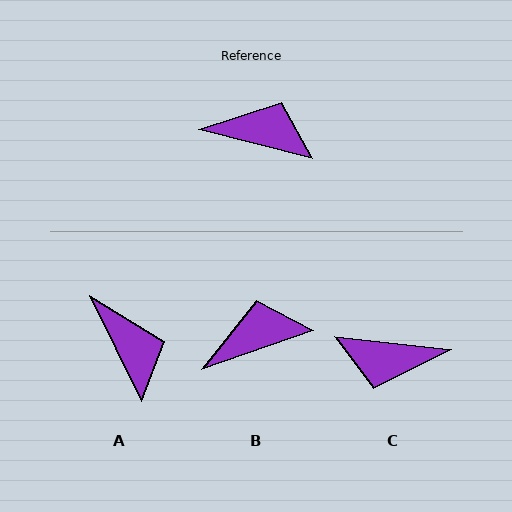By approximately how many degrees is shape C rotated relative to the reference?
Approximately 172 degrees clockwise.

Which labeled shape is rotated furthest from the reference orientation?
C, about 172 degrees away.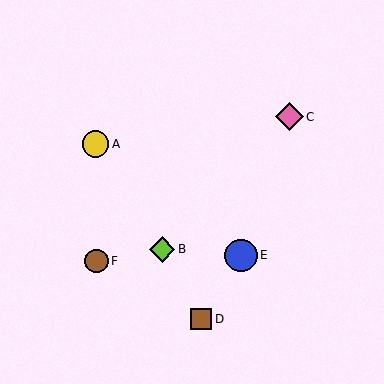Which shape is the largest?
The blue circle (labeled E) is the largest.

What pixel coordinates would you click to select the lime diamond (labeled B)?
Click at (162, 249) to select the lime diamond B.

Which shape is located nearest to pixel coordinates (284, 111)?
The pink diamond (labeled C) at (289, 117) is nearest to that location.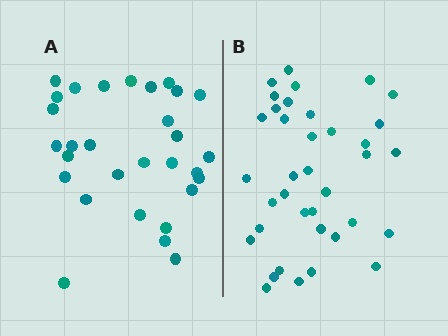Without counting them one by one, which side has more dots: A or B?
Region B (the right region) has more dots.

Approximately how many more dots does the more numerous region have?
Region B has roughly 8 or so more dots than region A.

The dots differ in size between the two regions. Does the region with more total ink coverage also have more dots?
No. Region A has more total ink coverage because its dots are larger, but region B actually contains more individual dots. Total area can be misleading — the number of items is what matters here.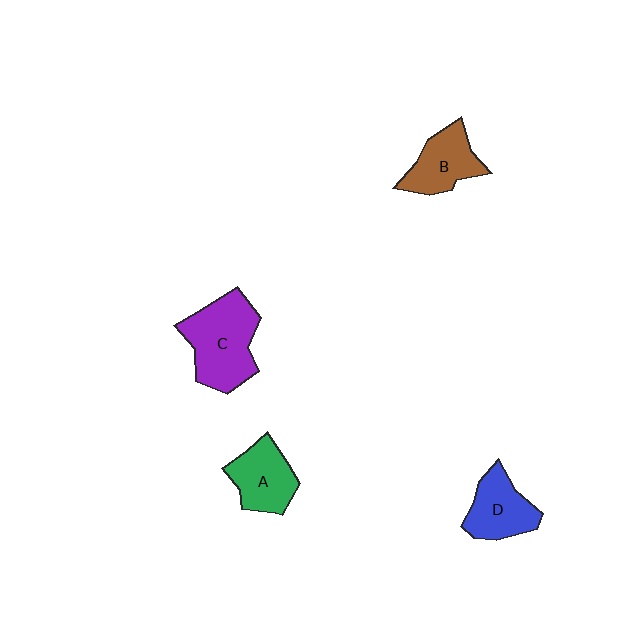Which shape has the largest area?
Shape C (purple).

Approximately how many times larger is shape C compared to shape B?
Approximately 1.5 times.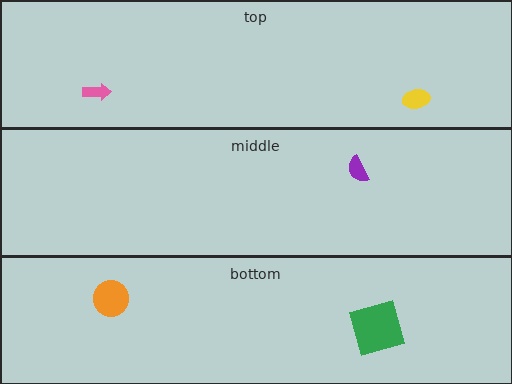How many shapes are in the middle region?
1.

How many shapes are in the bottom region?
2.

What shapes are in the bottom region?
The orange circle, the green square.